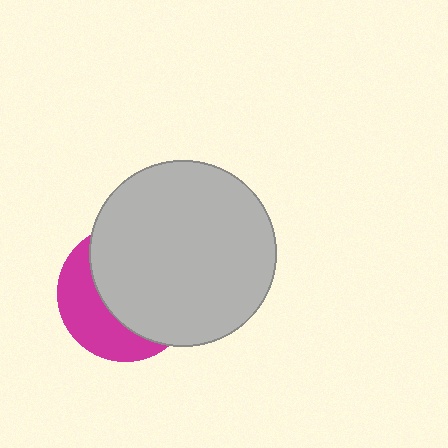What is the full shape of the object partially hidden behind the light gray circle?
The partially hidden object is a magenta circle.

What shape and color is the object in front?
The object in front is a light gray circle.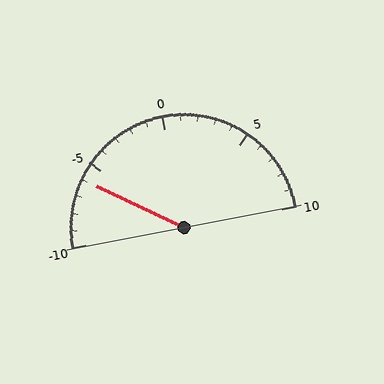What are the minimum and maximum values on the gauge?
The gauge ranges from -10 to 10.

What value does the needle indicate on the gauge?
The needle indicates approximately -6.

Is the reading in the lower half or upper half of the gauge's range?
The reading is in the lower half of the range (-10 to 10).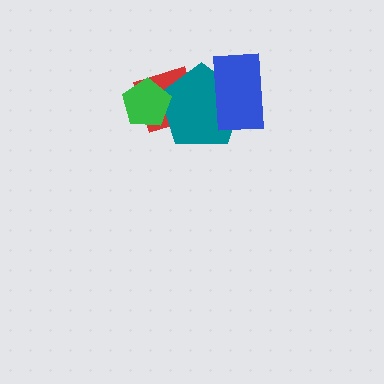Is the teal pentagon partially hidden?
Yes, it is partially covered by another shape.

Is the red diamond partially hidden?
Yes, it is partially covered by another shape.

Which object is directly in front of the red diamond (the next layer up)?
The teal pentagon is directly in front of the red diamond.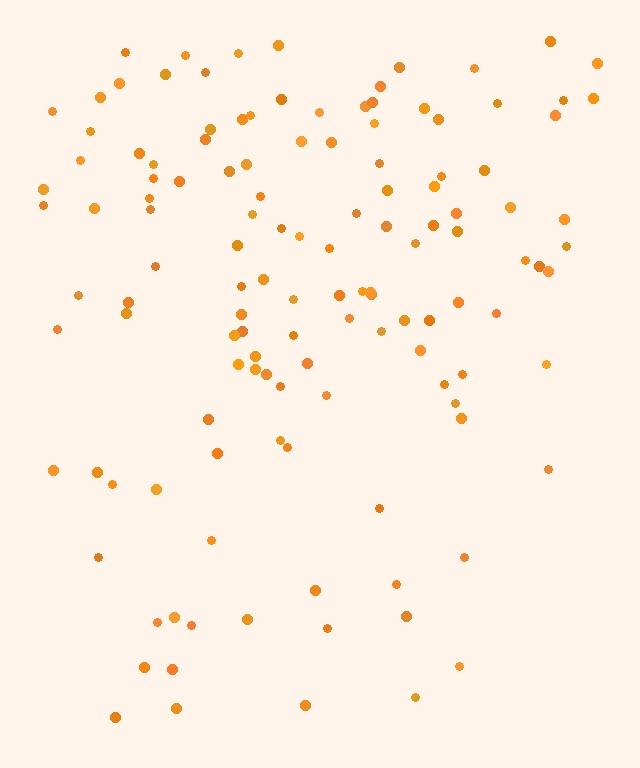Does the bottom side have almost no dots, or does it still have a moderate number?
Still a moderate number, just noticeably fewer than the top.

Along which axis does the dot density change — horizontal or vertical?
Vertical.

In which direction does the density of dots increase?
From bottom to top, with the top side densest.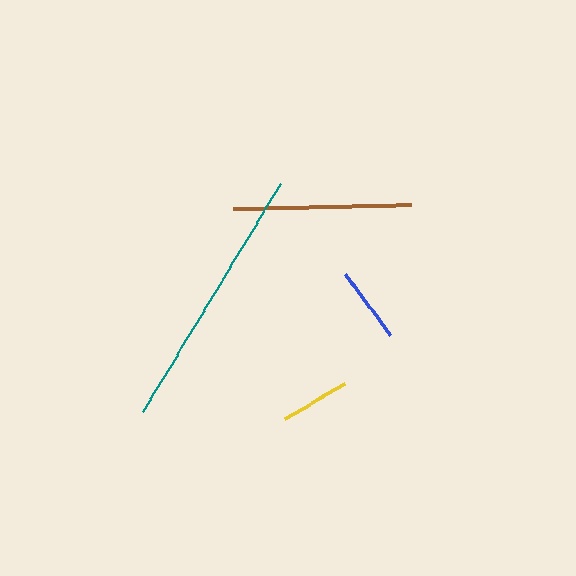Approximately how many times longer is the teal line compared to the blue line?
The teal line is approximately 3.5 times the length of the blue line.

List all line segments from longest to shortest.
From longest to shortest: teal, brown, blue, yellow.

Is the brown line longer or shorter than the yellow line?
The brown line is longer than the yellow line.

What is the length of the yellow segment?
The yellow segment is approximately 70 pixels long.